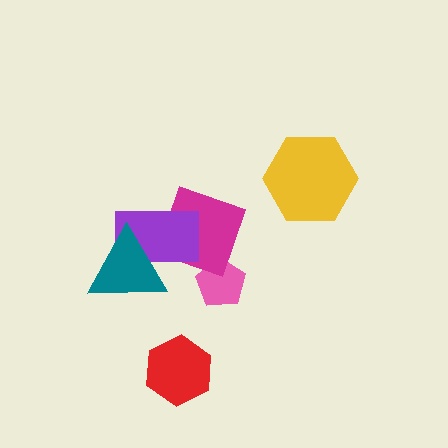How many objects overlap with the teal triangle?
2 objects overlap with the teal triangle.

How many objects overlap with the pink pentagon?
1 object overlaps with the pink pentagon.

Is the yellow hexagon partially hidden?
No, no other shape covers it.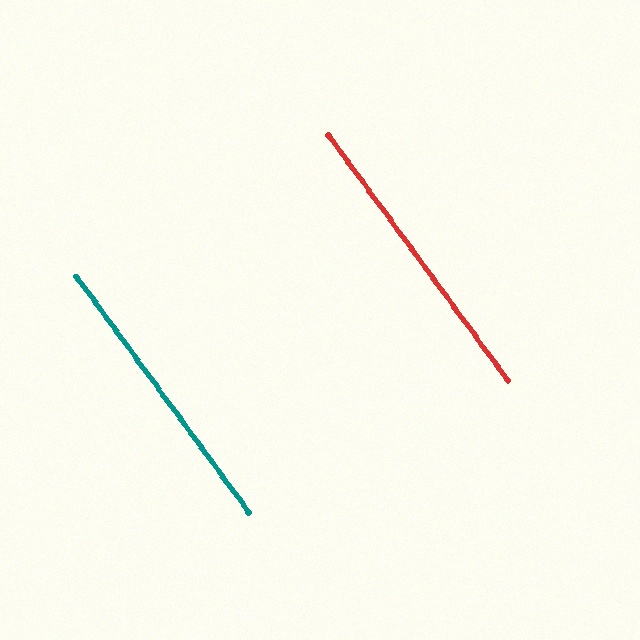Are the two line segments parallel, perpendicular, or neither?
Parallel — their directions differ by only 0.1°.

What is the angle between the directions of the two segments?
Approximately 0 degrees.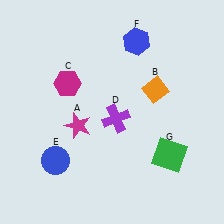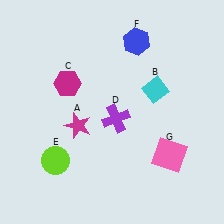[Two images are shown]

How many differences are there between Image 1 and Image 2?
There are 3 differences between the two images.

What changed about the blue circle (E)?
In Image 1, E is blue. In Image 2, it changed to lime.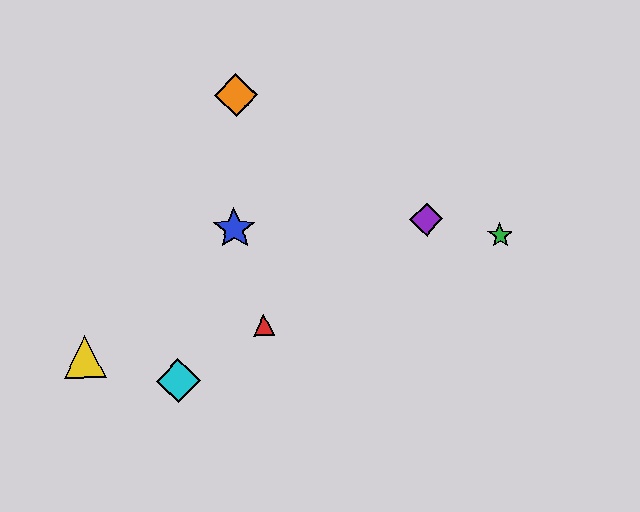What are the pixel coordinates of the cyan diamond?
The cyan diamond is at (178, 381).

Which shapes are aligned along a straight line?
The red triangle, the purple diamond, the cyan diamond are aligned along a straight line.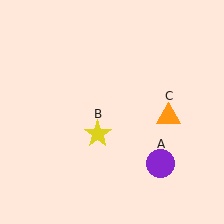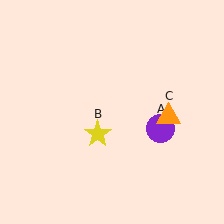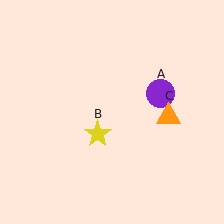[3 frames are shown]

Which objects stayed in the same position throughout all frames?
Yellow star (object B) and orange triangle (object C) remained stationary.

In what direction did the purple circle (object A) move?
The purple circle (object A) moved up.